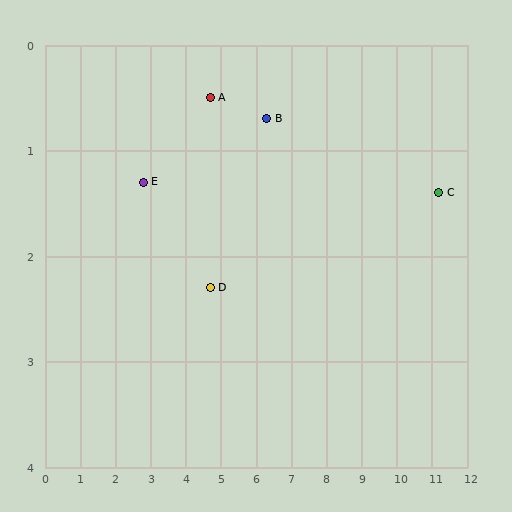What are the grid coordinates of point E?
Point E is at approximately (2.8, 1.3).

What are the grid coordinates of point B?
Point B is at approximately (6.3, 0.7).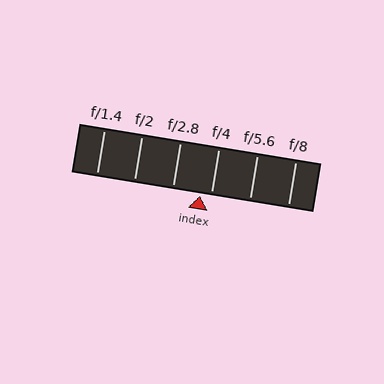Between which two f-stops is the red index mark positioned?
The index mark is between f/2.8 and f/4.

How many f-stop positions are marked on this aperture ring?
There are 6 f-stop positions marked.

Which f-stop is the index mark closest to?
The index mark is closest to f/4.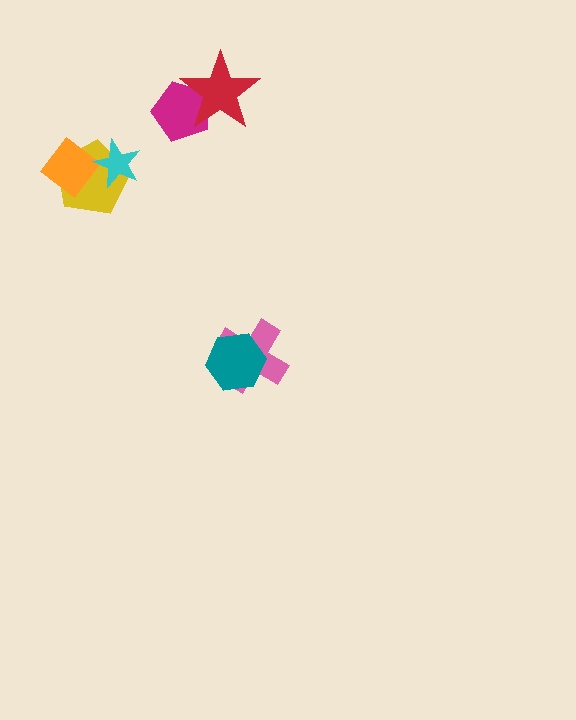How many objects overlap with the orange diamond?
2 objects overlap with the orange diamond.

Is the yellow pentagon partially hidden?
Yes, it is partially covered by another shape.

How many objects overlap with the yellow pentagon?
2 objects overlap with the yellow pentagon.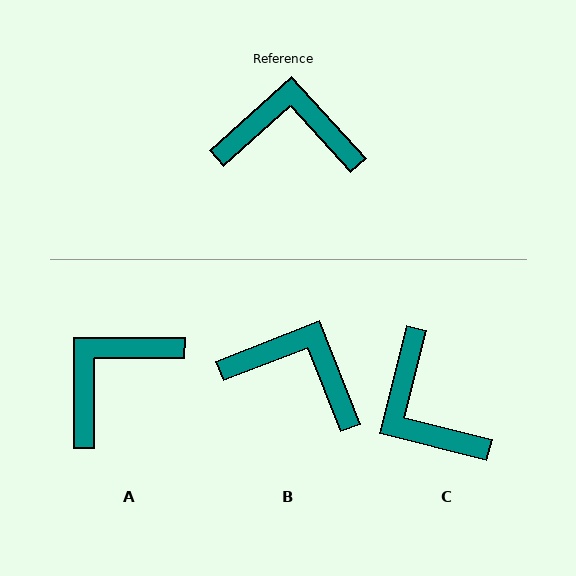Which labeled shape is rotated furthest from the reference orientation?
C, about 124 degrees away.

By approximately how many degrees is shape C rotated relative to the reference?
Approximately 124 degrees counter-clockwise.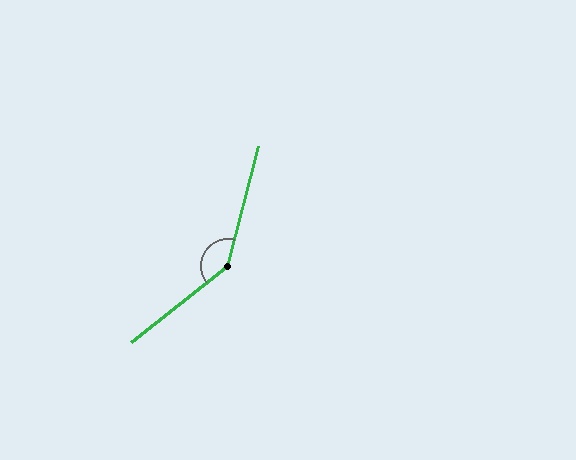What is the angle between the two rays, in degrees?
Approximately 143 degrees.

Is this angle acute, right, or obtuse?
It is obtuse.